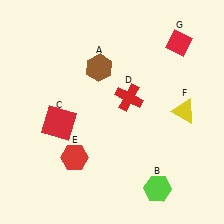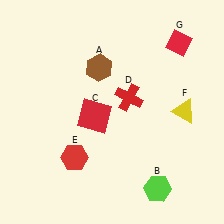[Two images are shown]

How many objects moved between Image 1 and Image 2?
1 object moved between the two images.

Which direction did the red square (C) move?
The red square (C) moved right.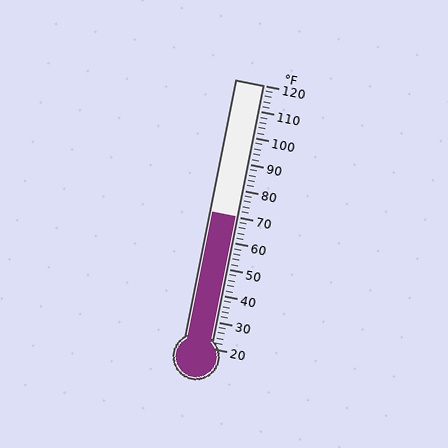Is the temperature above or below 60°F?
The temperature is above 60°F.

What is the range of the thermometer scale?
The thermometer scale ranges from 20°F to 120°F.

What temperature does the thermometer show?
The thermometer shows approximately 70°F.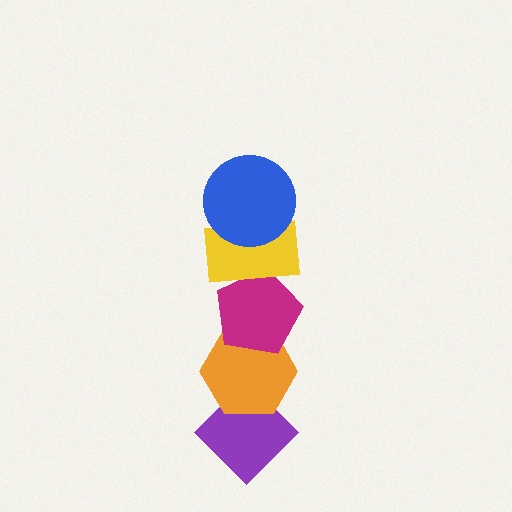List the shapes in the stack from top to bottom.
From top to bottom: the blue circle, the yellow rectangle, the magenta pentagon, the orange hexagon, the purple diamond.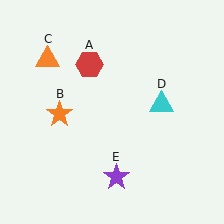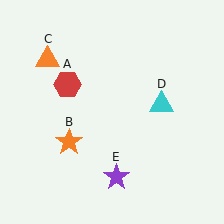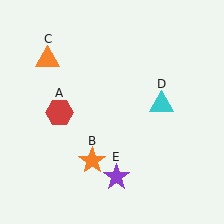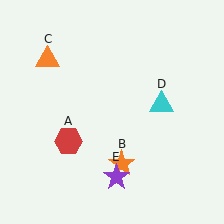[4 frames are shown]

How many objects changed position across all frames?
2 objects changed position: red hexagon (object A), orange star (object B).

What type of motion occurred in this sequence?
The red hexagon (object A), orange star (object B) rotated counterclockwise around the center of the scene.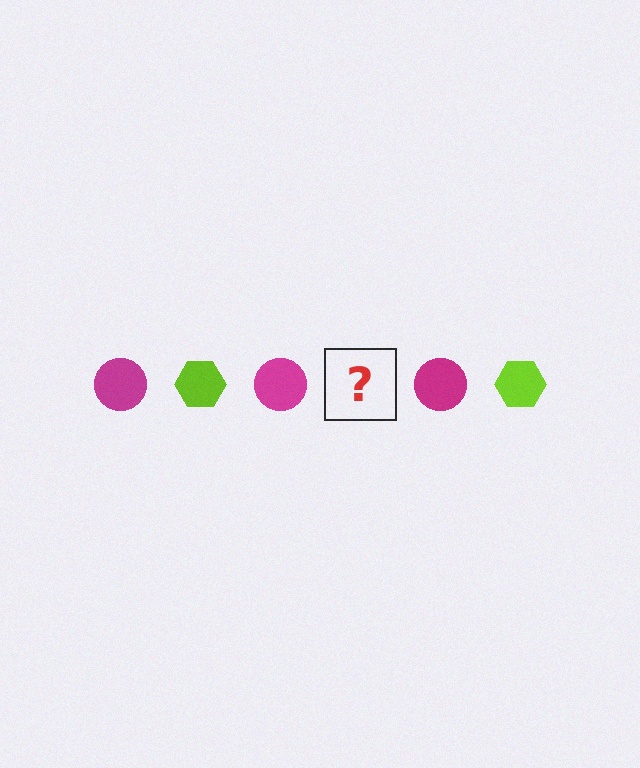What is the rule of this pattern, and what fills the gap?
The rule is that the pattern alternates between magenta circle and lime hexagon. The gap should be filled with a lime hexagon.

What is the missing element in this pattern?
The missing element is a lime hexagon.